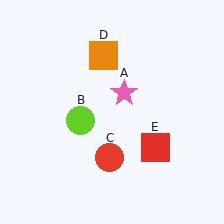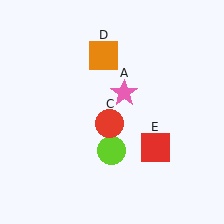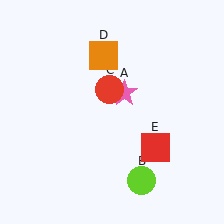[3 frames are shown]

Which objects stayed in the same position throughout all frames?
Pink star (object A) and orange square (object D) and red square (object E) remained stationary.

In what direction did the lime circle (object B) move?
The lime circle (object B) moved down and to the right.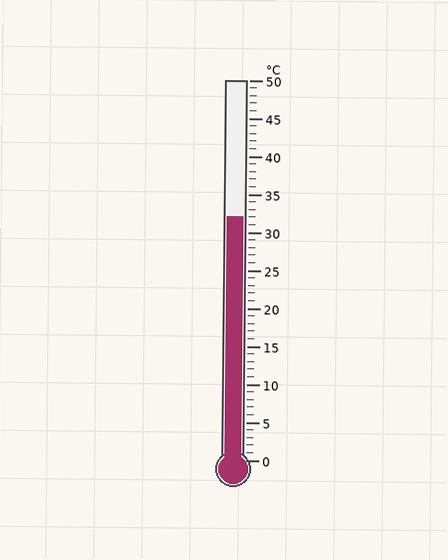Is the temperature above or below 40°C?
The temperature is below 40°C.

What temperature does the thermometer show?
The thermometer shows approximately 32°C.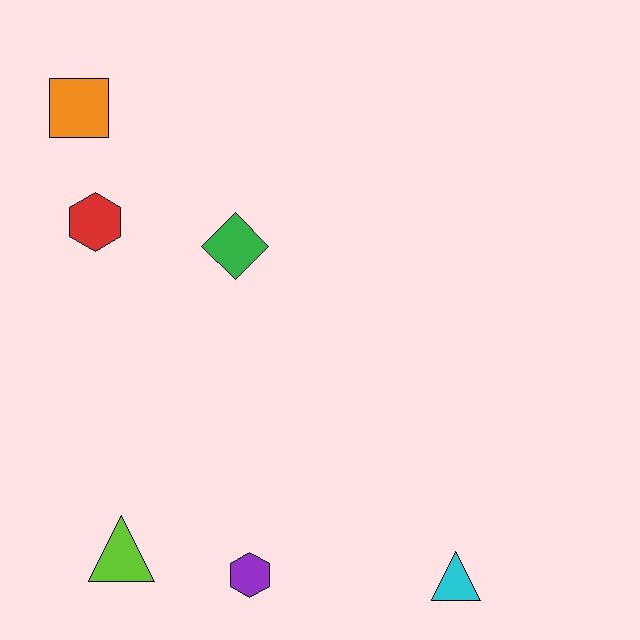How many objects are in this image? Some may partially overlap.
There are 6 objects.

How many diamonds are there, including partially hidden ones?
There is 1 diamond.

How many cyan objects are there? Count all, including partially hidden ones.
There is 1 cyan object.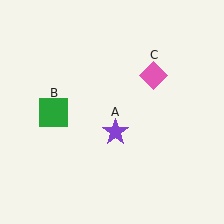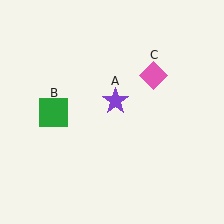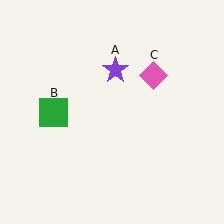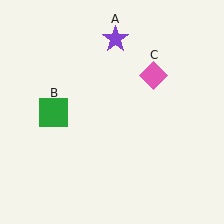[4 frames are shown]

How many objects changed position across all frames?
1 object changed position: purple star (object A).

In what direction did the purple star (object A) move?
The purple star (object A) moved up.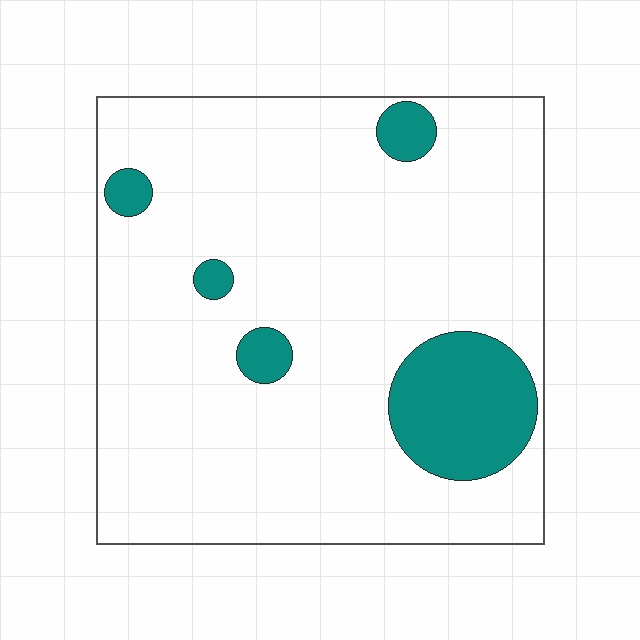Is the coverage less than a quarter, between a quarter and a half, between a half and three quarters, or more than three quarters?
Less than a quarter.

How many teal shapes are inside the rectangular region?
5.